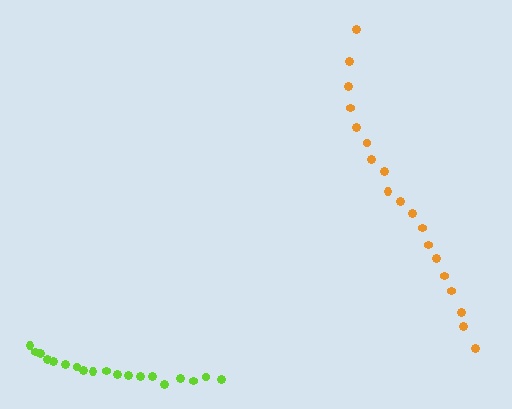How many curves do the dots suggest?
There are 2 distinct paths.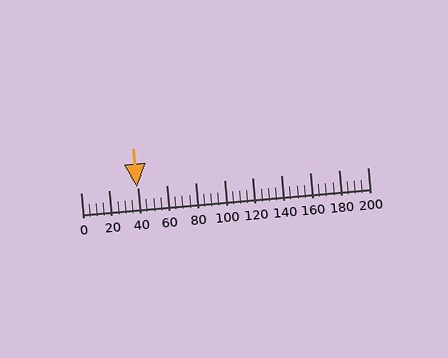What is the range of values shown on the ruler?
The ruler shows values from 0 to 200.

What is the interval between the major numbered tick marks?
The major tick marks are spaced 20 units apart.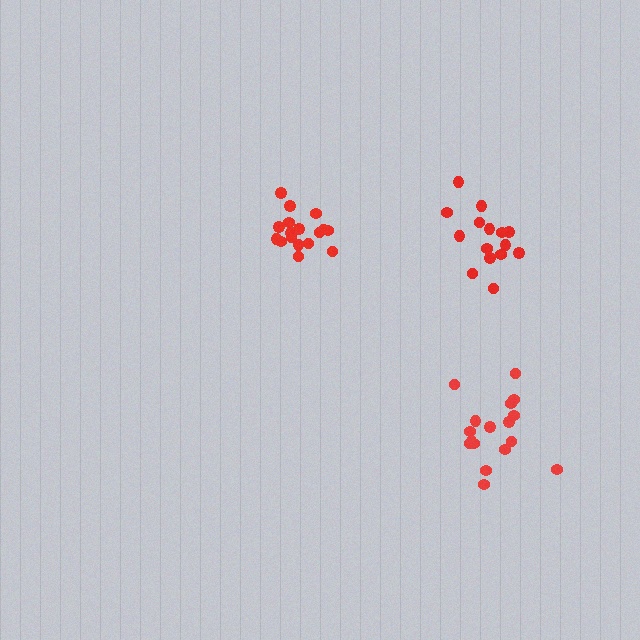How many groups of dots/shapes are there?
There are 3 groups.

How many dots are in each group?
Group 1: 17 dots, Group 2: 17 dots, Group 3: 15 dots (49 total).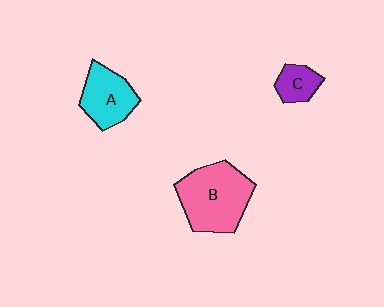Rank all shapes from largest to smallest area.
From largest to smallest: B (pink), A (cyan), C (purple).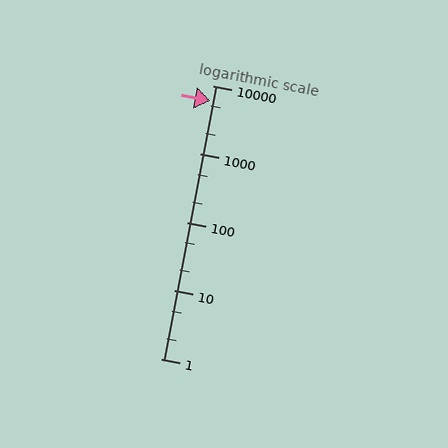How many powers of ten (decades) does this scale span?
The scale spans 4 decades, from 1 to 10000.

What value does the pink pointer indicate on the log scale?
The pointer indicates approximately 6000.